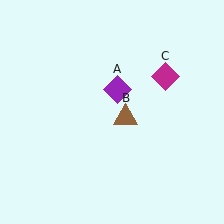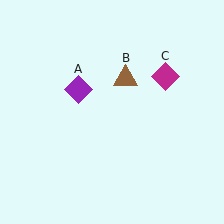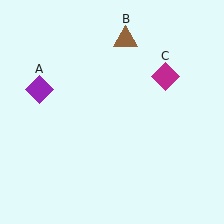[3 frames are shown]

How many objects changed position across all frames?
2 objects changed position: purple diamond (object A), brown triangle (object B).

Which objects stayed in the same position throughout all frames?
Magenta diamond (object C) remained stationary.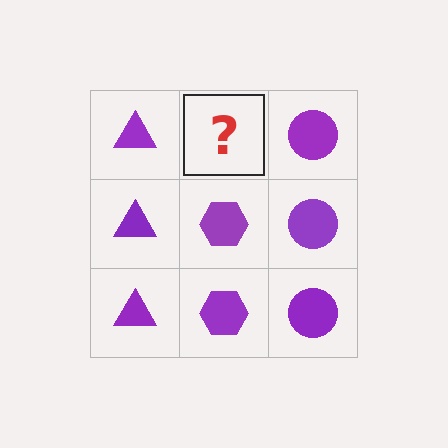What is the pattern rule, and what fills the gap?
The rule is that each column has a consistent shape. The gap should be filled with a purple hexagon.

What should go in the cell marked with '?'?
The missing cell should contain a purple hexagon.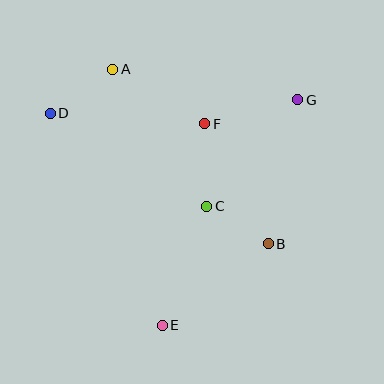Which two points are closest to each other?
Points B and C are closest to each other.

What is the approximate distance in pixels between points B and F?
The distance between B and F is approximately 136 pixels.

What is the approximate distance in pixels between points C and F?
The distance between C and F is approximately 82 pixels.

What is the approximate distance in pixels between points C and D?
The distance between C and D is approximately 182 pixels.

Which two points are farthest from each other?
Points E and G are farthest from each other.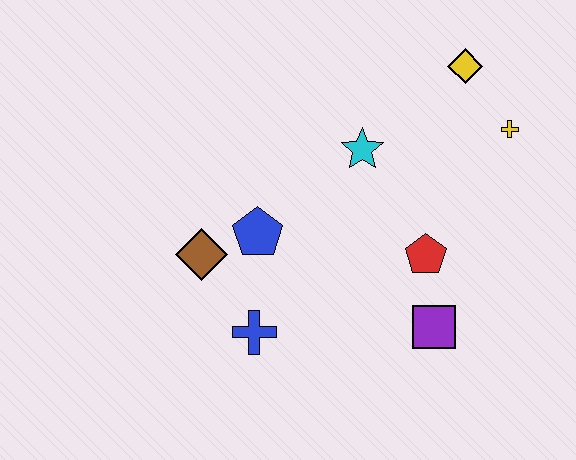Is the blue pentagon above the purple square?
Yes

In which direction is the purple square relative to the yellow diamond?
The purple square is below the yellow diamond.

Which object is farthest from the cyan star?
The blue cross is farthest from the cyan star.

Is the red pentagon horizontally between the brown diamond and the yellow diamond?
Yes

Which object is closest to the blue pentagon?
The brown diamond is closest to the blue pentagon.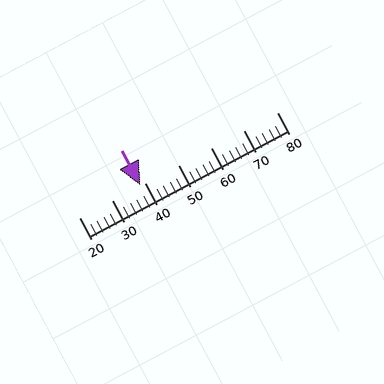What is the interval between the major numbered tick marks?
The major tick marks are spaced 10 units apart.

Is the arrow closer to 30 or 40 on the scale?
The arrow is closer to 40.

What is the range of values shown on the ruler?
The ruler shows values from 20 to 80.